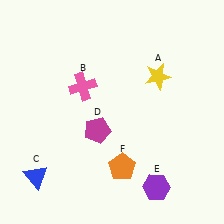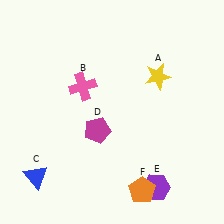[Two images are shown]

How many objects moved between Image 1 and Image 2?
1 object moved between the two images.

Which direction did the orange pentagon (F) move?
The orange pentagon (F) moved down.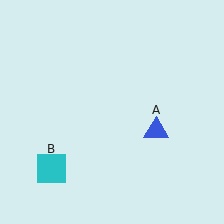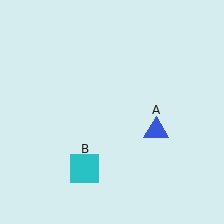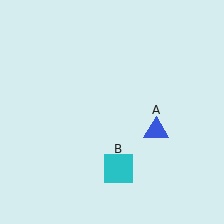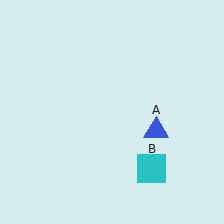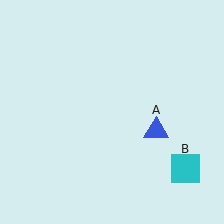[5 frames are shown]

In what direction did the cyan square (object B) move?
The cyan square (object B) moved right.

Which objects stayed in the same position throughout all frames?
Blue triangle (object A) remained stationary.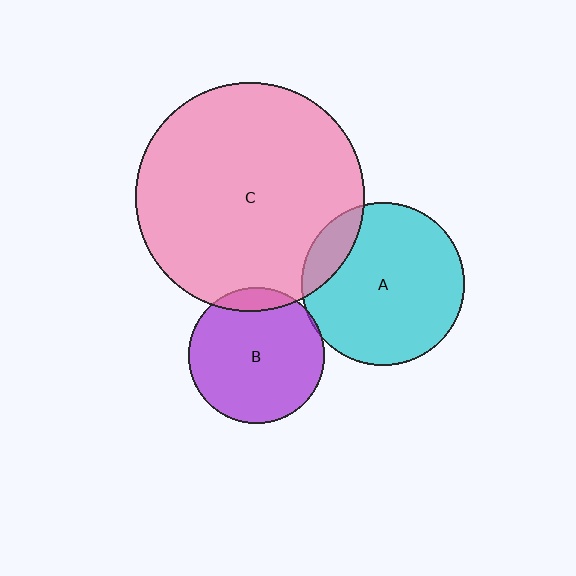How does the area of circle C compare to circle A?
Approximately 2.0 times.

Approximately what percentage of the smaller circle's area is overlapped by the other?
Approximately 10%.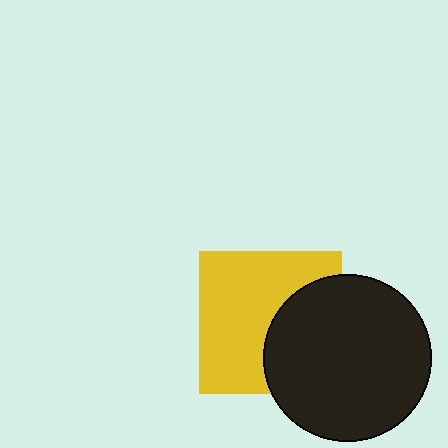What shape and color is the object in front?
The object in front is a black circle.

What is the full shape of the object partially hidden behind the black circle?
The partially hidden object is a yellow square.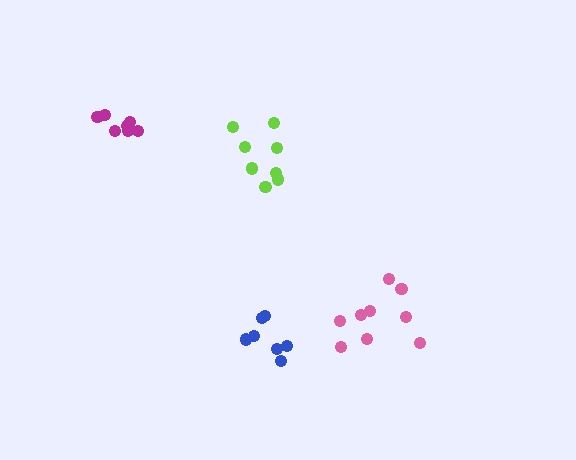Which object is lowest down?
The blue cluster is bottommost.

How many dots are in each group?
Group 1: 9 dots, Group 2: 7 dots, Group 3: 7 dots, Group 4: 8 dots (31 total).